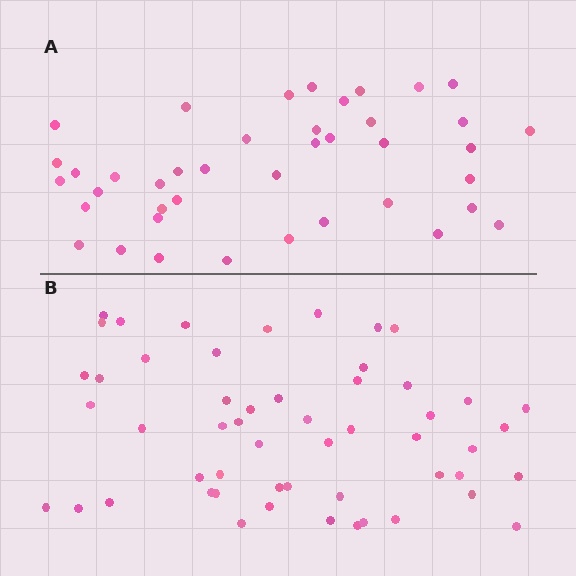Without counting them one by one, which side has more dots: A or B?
Region B (the bottom region) has more dots.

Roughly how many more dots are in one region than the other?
Region B has roughly 12 or so more dots than region A.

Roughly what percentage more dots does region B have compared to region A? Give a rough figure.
About 30% more.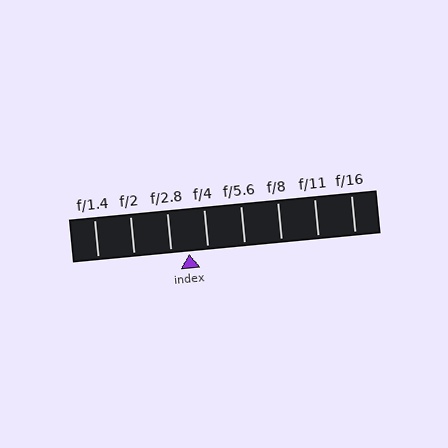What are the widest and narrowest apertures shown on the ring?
The widest aperture shown is f/1.4 and the narrowest is f/16.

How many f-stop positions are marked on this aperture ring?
There are 8 f-stop positions marked.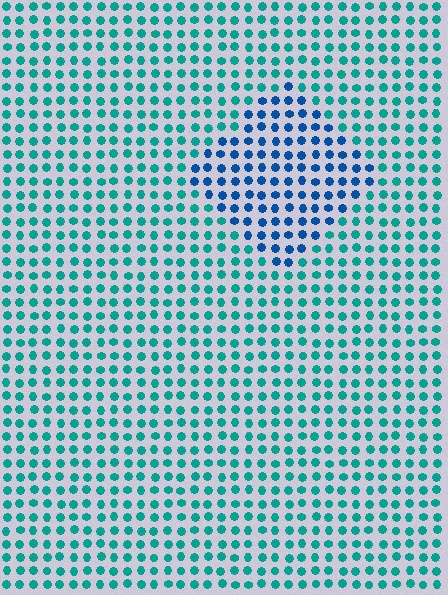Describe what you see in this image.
The image is filled with small teal elements in a uniform arrangement. A diamond-shaped region is visible where the elements are tinted to a slightly different hue, forming a subtle color boundary.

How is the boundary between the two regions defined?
The boundary is defined purely by a slight shift in hue (about 39 degrees). Spacing, size, and orientation are identical on both sides.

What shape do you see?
I see a diamond.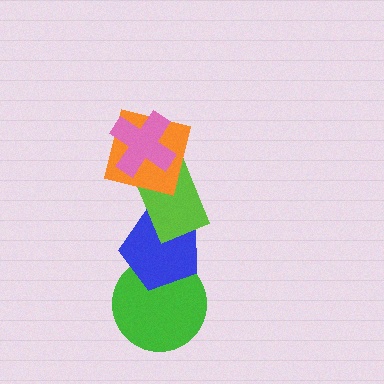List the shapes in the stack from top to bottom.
From top to bottom: the pink cross, the orange square, the lime rectangle, the blue pentagon, the green circle.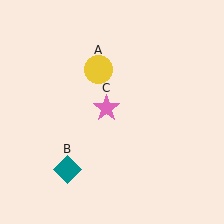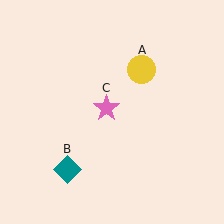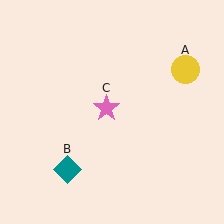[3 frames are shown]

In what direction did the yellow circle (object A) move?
The yellow circle (object A) moved right.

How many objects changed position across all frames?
1 object changed position: yellow circle (object A).